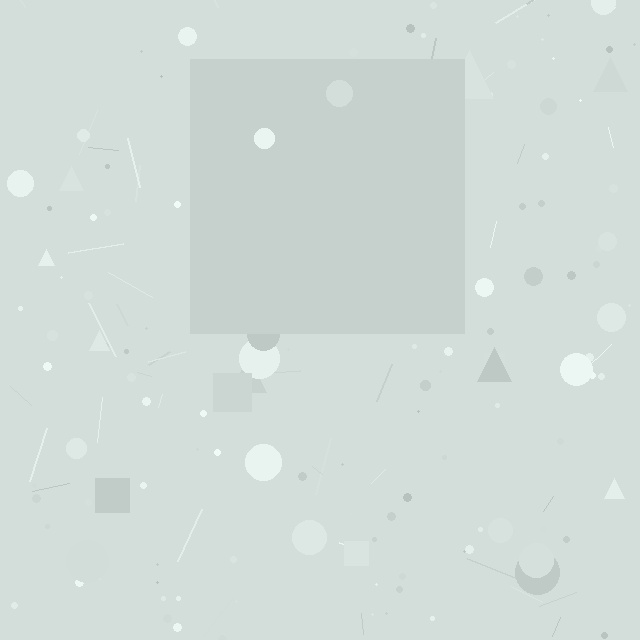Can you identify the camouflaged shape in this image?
The camouflaged shape is a square.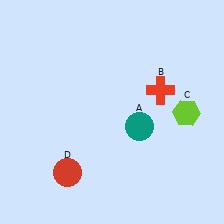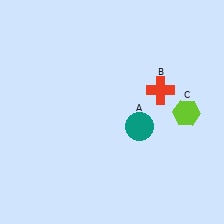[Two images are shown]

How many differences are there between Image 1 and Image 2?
There is 1 difference between the two images.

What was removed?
The red circle (D) was removed in Image 2.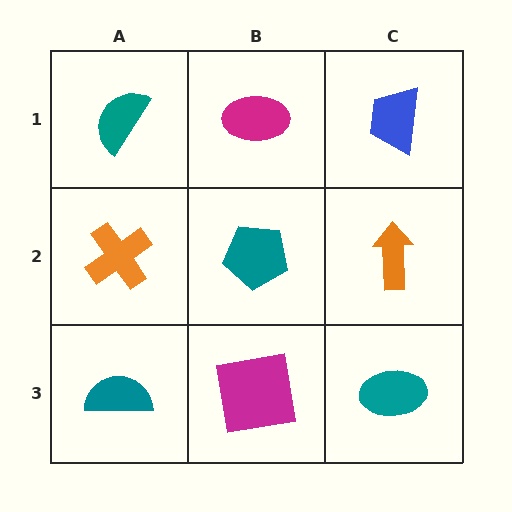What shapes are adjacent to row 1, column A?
An orange cross (row 2, column A), a magenta ellipse (row 1, column B).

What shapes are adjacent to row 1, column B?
A teal pentagon (row 2, column B), a teal semicircle (row 1, column A), a blue trapezoid (row 1, column C).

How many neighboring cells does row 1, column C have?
2.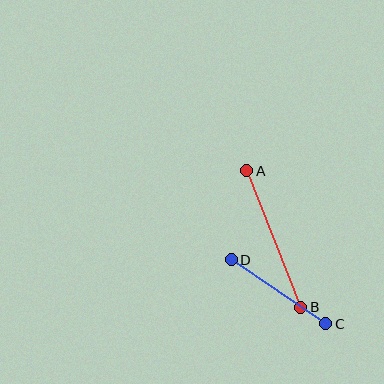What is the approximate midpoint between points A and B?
The midpoint is at approximately (274, 239) pixels.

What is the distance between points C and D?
The distance is approximately 114 pixels.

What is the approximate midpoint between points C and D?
The midpoint is at approximately (279, 292) pixels.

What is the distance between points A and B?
The distance is approximately 147 pixels.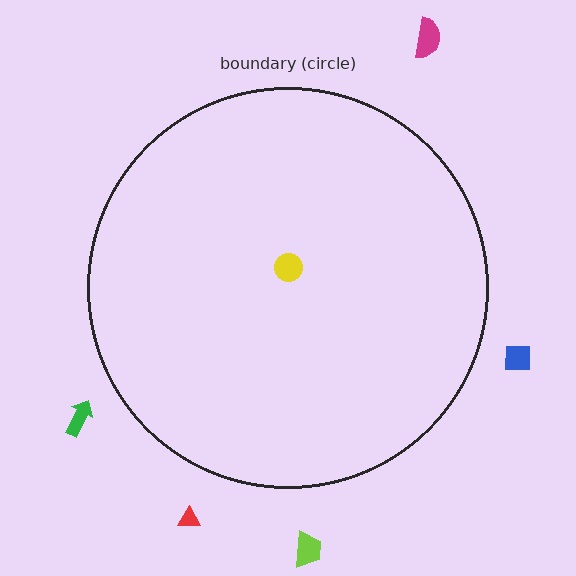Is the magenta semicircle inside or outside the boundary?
Outside.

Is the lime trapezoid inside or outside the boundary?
Outside.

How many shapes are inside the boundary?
1 inside, 5 outside.